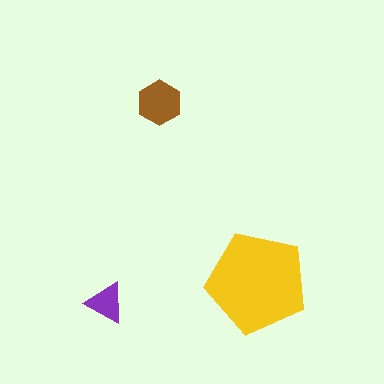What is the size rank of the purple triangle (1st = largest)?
3rd.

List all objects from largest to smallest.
The yellow pentagon, the brown hexagon, the purple triangle.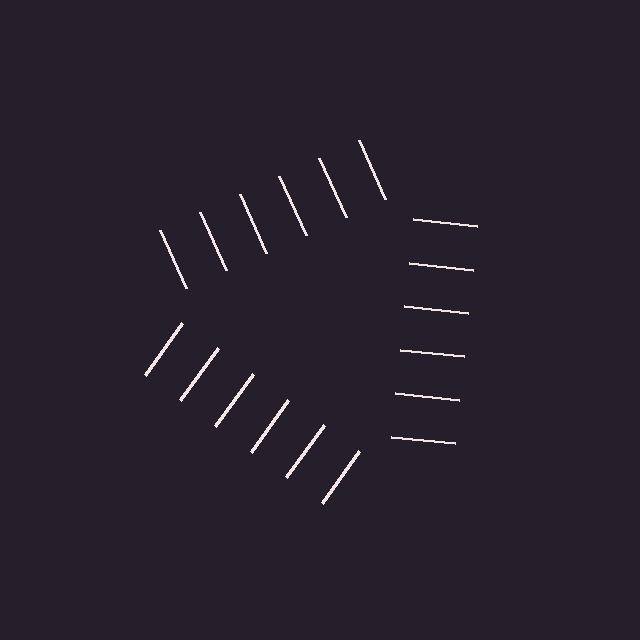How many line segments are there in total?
18 — 6 along each of the 3 edges.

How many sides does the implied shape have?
3 sides — the line-ends trace a triangle.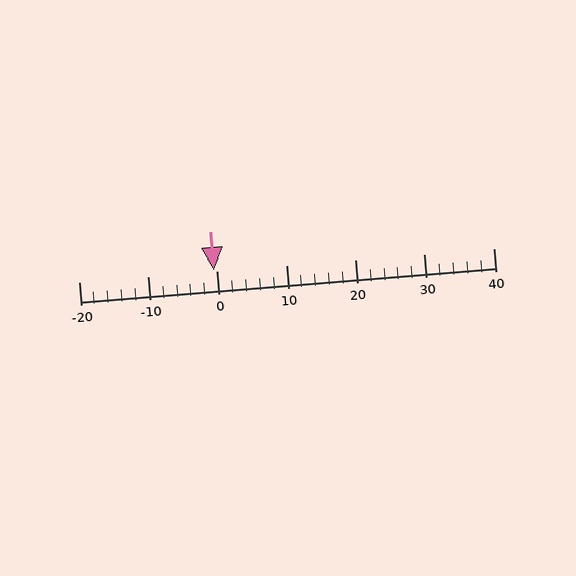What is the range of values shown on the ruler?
The ruler shows values from -20 to 40.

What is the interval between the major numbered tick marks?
The major tick marks are spaced 10 units apart.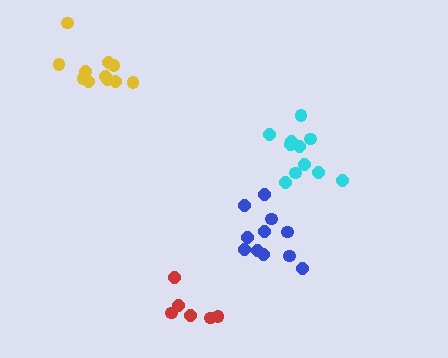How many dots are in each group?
Group 1: 6 dots, Group 2: 11 dots, Group 3: 11 dots, Group 4: 11 dots (39 total).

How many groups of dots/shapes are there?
There are 4 groups.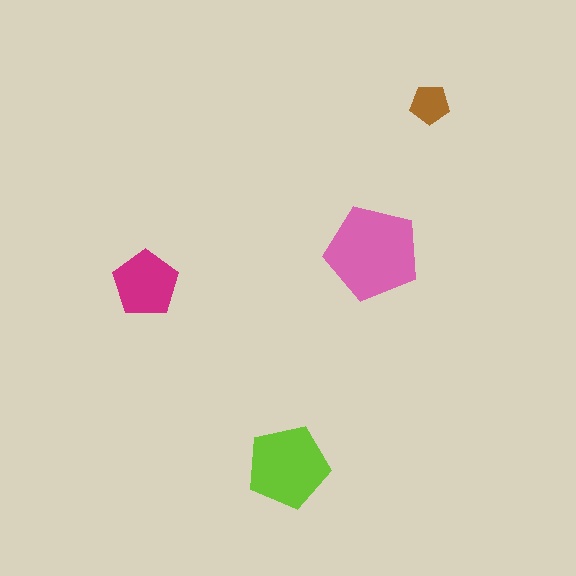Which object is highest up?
The brown pentagon is topmost.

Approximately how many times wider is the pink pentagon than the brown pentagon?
About 2.5 times wider.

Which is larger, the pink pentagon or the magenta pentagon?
The pink one.